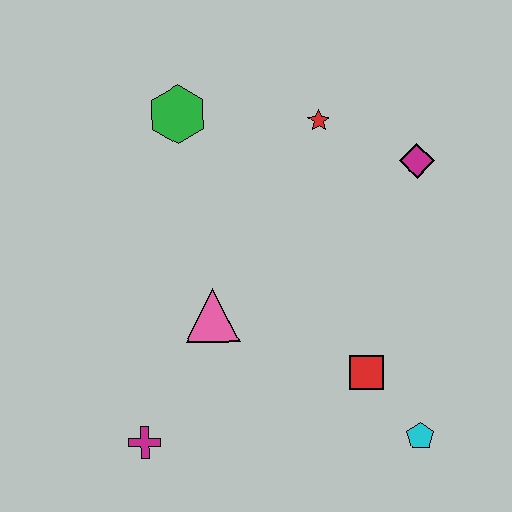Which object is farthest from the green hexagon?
The cyan pentagon is farthest from the green hexagon.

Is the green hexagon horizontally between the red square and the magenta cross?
Yes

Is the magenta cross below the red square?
Yes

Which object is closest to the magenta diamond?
The red star is closest to the magenta diamond.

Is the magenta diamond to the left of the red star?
No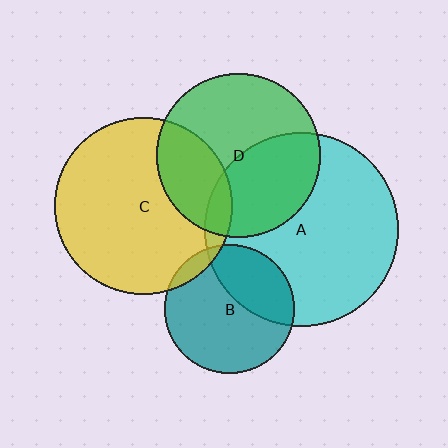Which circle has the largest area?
Circle A (cyan).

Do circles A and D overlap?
Yes.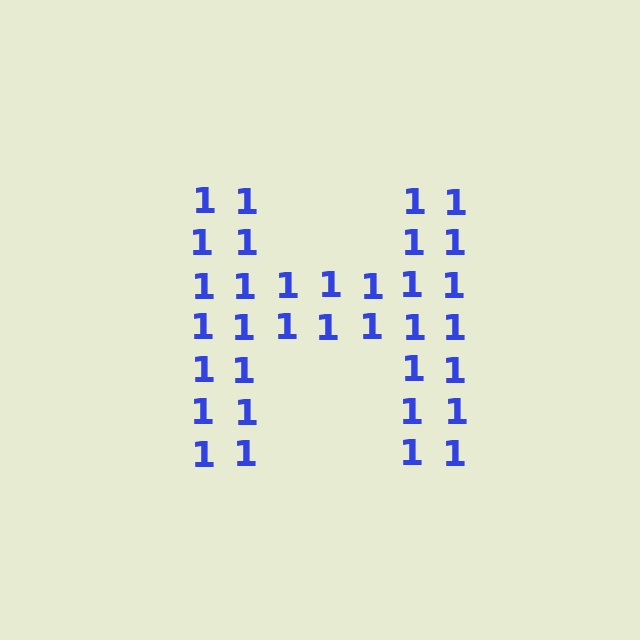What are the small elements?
The small elements are digit 1's.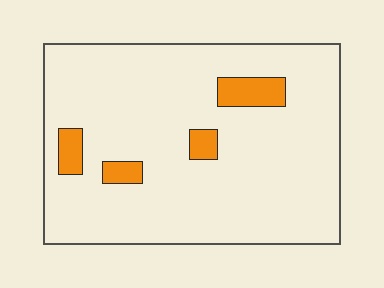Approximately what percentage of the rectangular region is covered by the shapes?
Approximately 10%.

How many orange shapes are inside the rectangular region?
4.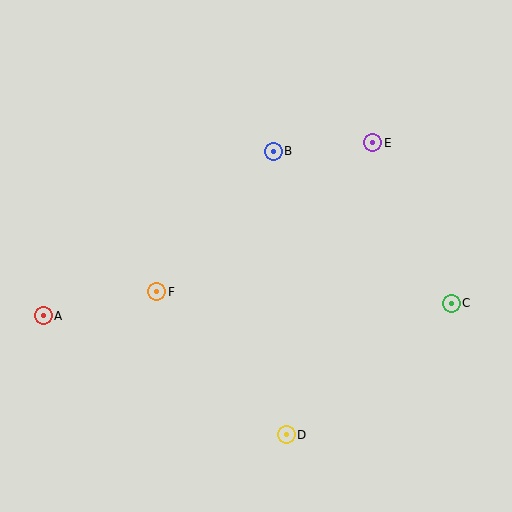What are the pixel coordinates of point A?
Point A is at (43, 316).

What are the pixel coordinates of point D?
Point D is at (286, 435).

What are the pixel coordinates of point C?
Point C is at (451, 303).